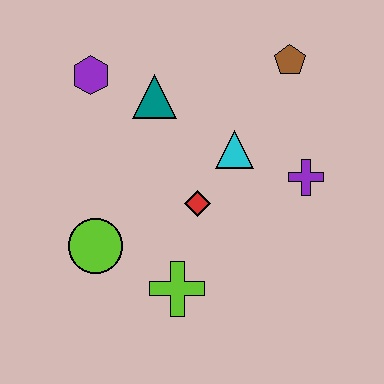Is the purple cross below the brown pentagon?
Yes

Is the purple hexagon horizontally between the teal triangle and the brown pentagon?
No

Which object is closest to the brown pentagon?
The cyan triangle is closest to the brown pentagon.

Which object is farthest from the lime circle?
The brown pentagon is farthest from the lime circle.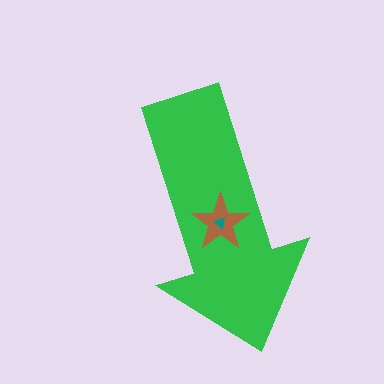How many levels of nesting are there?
3.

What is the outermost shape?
The green arrow.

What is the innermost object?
The teal triangle.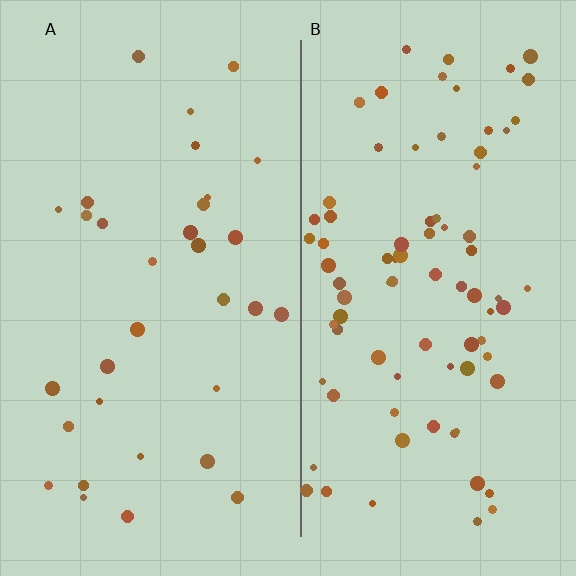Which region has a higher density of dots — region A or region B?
B (the right).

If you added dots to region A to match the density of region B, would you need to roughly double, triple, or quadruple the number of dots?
Approximately triple.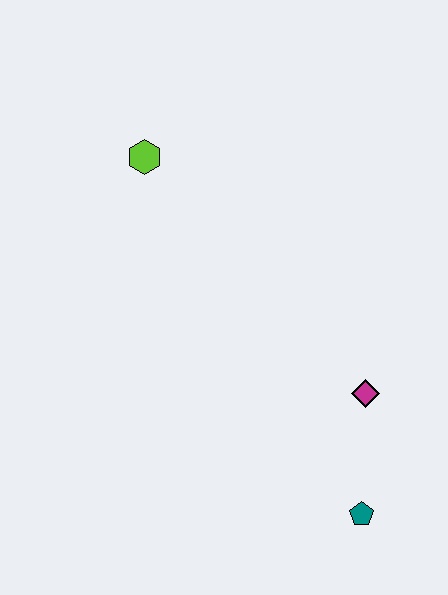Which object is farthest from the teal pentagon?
The lime hexagon is farthest from the teal pentagon.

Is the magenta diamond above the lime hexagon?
No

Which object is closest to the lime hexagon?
The magenta diamond is closest to the lime hexagon.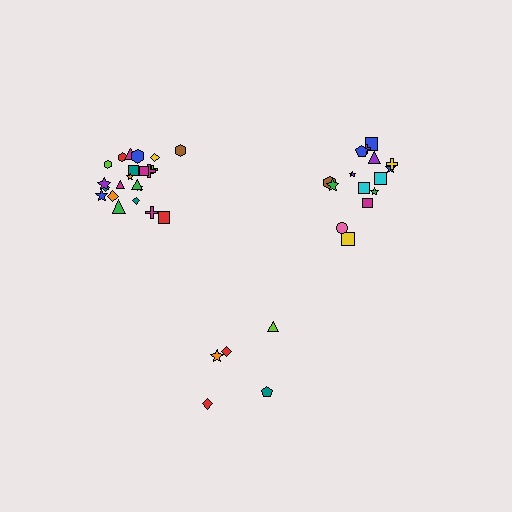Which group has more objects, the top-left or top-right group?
The top-left group.